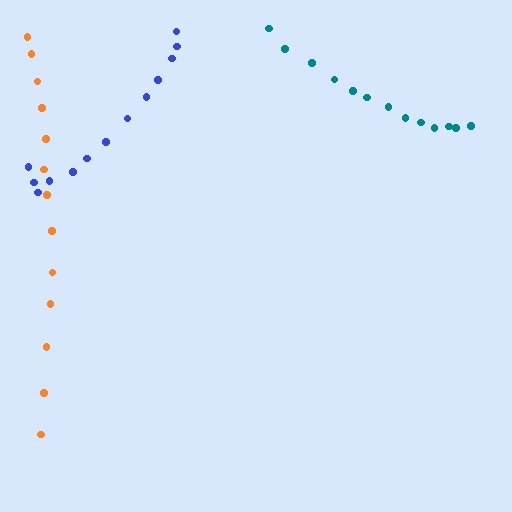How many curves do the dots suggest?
There are 3 distinct paths.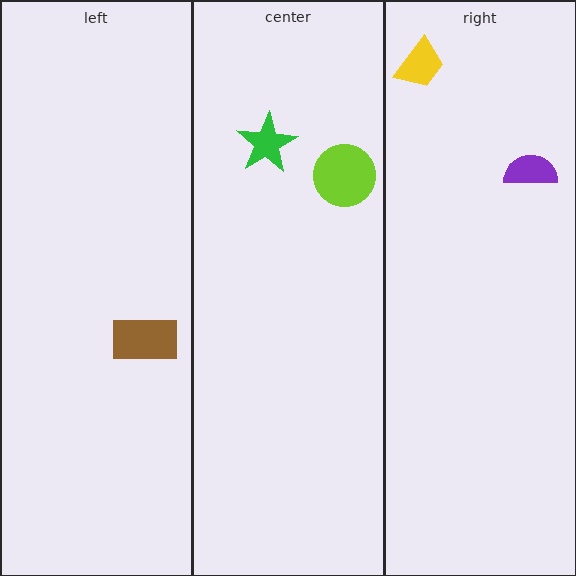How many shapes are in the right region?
2.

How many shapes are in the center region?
2.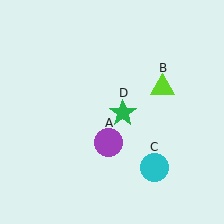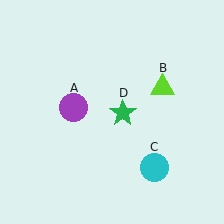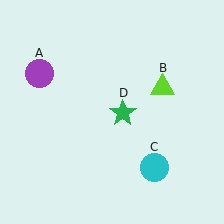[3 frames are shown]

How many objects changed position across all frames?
1 object changed position: purple circle (object A).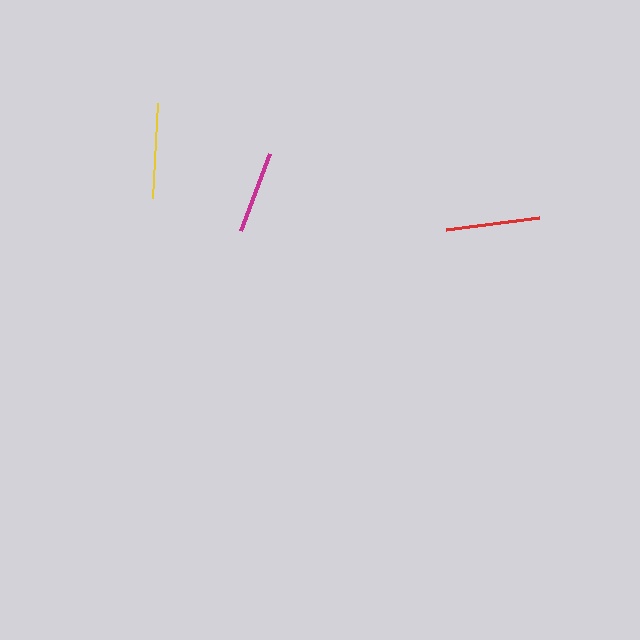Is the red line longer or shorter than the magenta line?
The red line is longer than the magenta line.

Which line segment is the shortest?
The magenta line is the shortest at approximately 83 pixels.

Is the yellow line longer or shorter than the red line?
The yellow line is longer than the red line.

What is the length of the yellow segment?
The yellow segment is approximately 96 pixels long.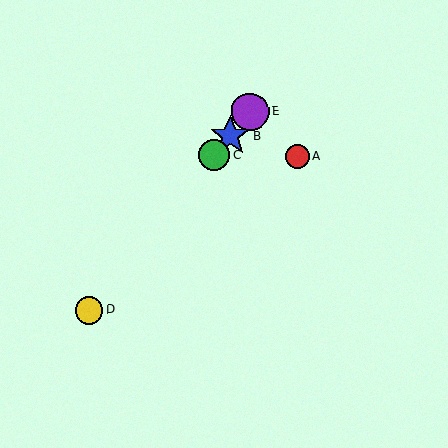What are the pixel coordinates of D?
Object D is at (89, 310).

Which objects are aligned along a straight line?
Objects B, C, D, E are aligned along a straight line.